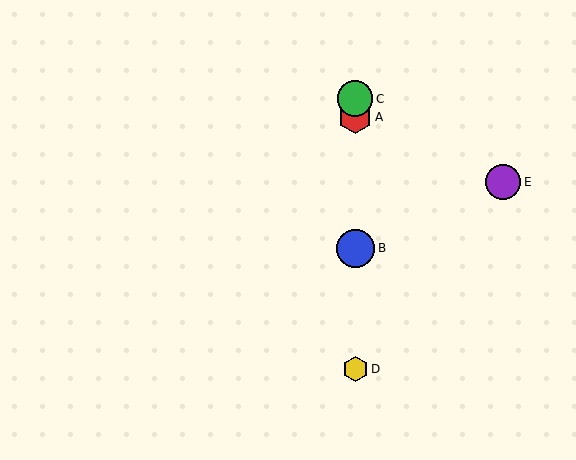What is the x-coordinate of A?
Object A is at x≈355.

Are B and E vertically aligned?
No, B is at x≈355 and E is at x≈503.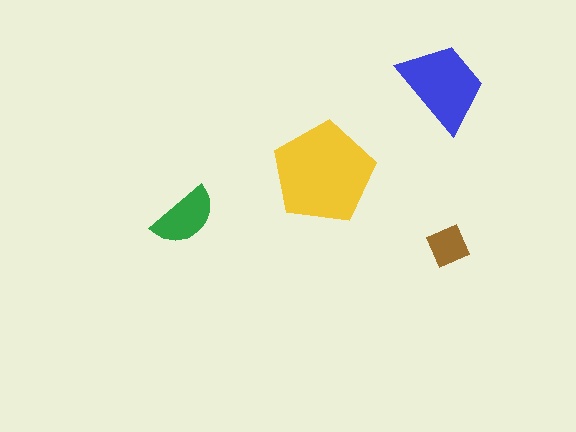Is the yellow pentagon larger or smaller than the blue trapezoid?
Larger.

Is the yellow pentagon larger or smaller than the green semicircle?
Larger.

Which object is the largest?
The yellow pentagon.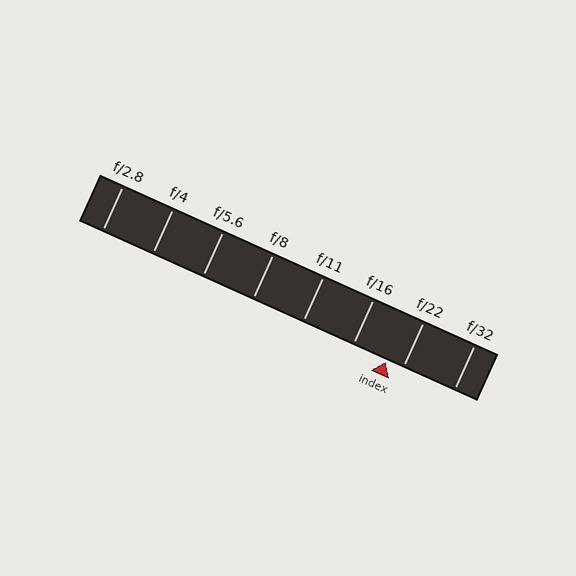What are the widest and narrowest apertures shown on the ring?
The widest aperture shown is f/2.8 and the narrowest is f/32.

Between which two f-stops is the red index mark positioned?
The index mark is between f/16 and f/22.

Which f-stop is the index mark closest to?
The index mark is closest to f/22.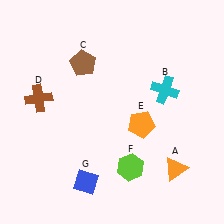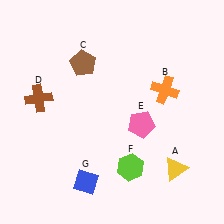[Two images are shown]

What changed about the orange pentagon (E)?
In Image 1, E is orange. In Image 2, it changed to pink.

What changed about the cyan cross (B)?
In Image 1, B is cyan. In Image 2, it changed to orange.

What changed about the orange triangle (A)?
In Image 1, A is orange. In Image 2, it changed to yellow.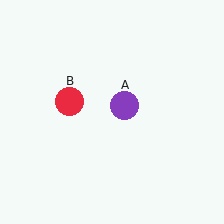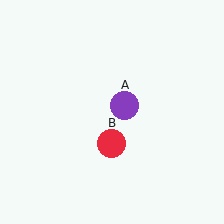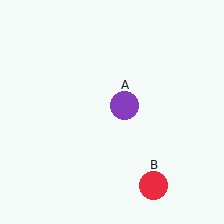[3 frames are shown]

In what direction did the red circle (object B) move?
The red circle (object B) moved down and to the right.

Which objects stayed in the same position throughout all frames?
Purple circle (object A) remained stationary.